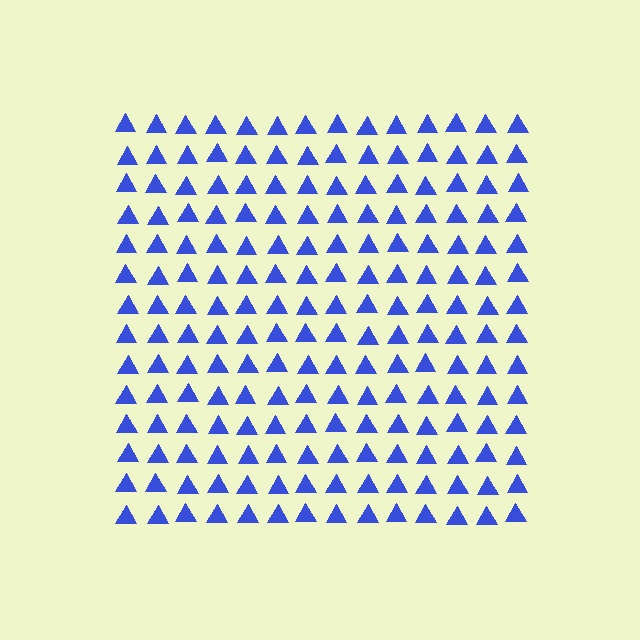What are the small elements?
The small elements are triangles.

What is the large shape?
The large shape is a square.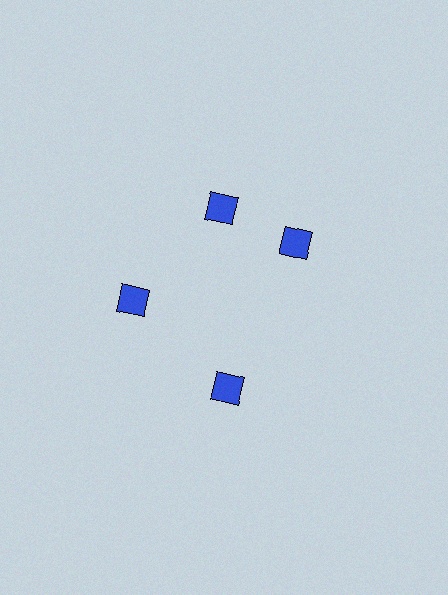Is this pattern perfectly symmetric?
No. The 4 blue diamonds are arranged in a ring, but one element near the 3 o'clock position is rotated out of alignment along the ring, breaking the 4-fold rotational symmetry.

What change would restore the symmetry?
The symmetry would be restored by rotating it back into even spacing with its neighbors so that all 4 diamonds sit at equal angles and equal distance from the center.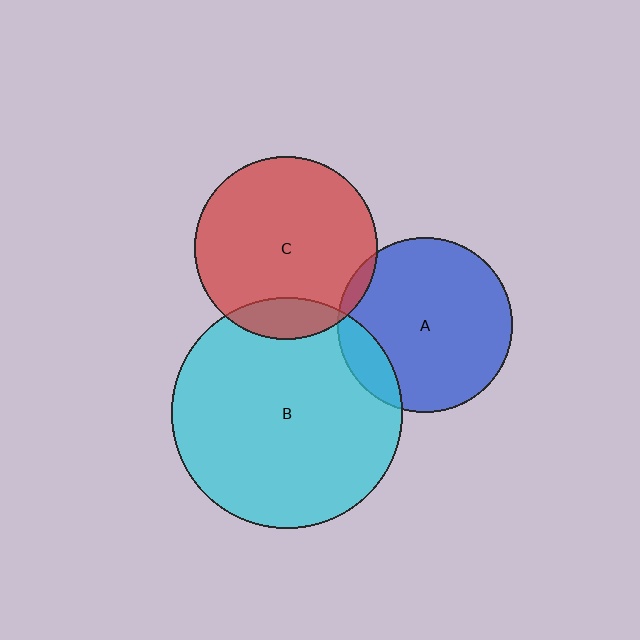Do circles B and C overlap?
Yes.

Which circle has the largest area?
Circle B (cyan).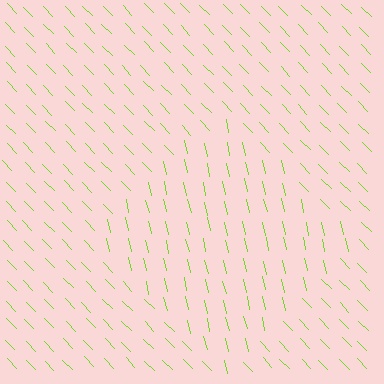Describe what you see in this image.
The image is filled with small lime line segments. A diamond region in the image has lines oriented differently from the surrounding lines, creating a visible texture boundary.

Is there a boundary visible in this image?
Yes, there is a texture boundary formed by a change in line orientation.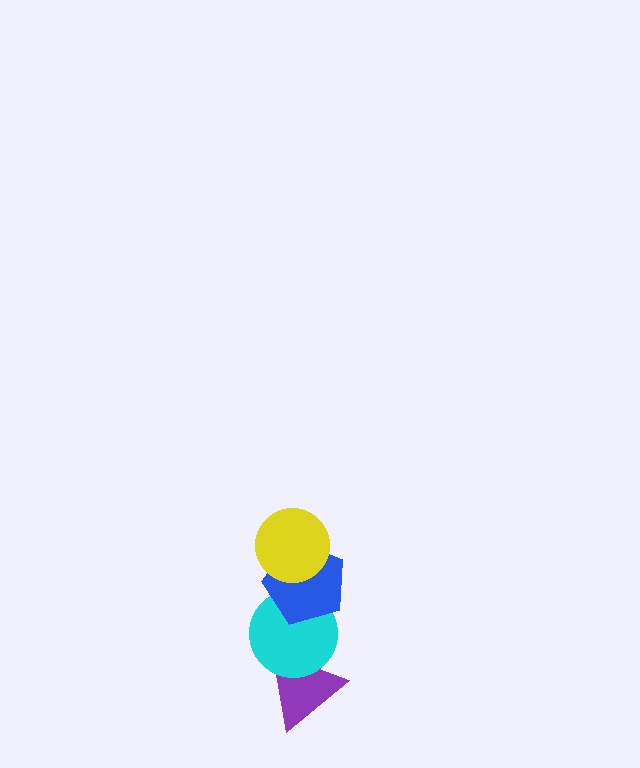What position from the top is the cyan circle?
The cyan circle is 3rd from the top.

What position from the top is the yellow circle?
The yellow circle is 1st from the top.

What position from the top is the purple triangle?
The purple triangle is 4th from the top.